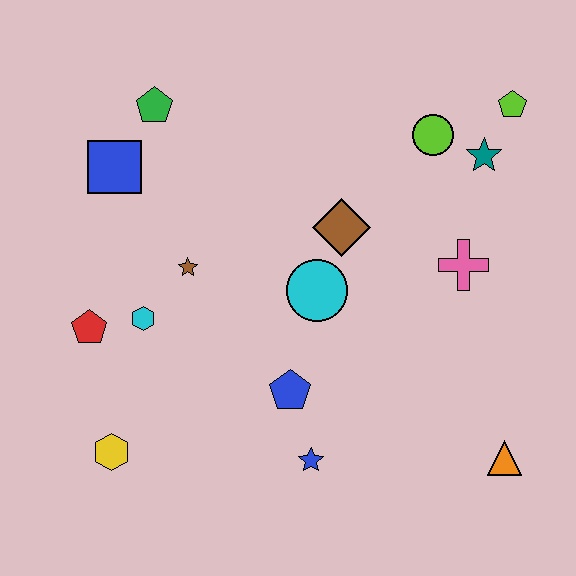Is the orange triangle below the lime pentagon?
Yes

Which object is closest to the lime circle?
The teal star is closest to the lime circle.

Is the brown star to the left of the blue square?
No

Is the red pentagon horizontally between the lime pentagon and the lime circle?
No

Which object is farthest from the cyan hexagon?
The lime pentagon is farthest from the cyan hexagon.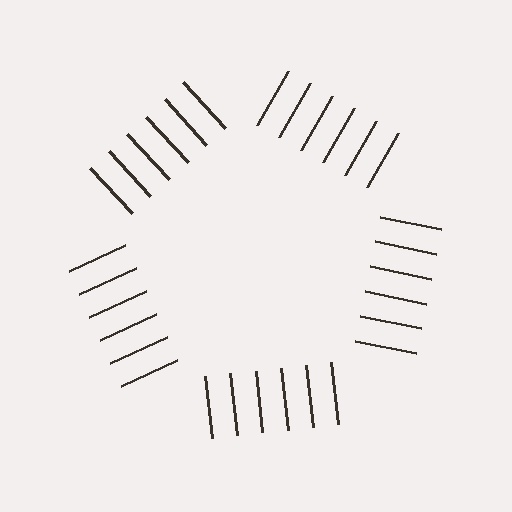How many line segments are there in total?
30 — 6 along each of the 5 edges.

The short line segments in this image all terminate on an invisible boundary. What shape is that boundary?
An illusory pentagon — the line segments terminate on its edges but no continuous stroke is drawn.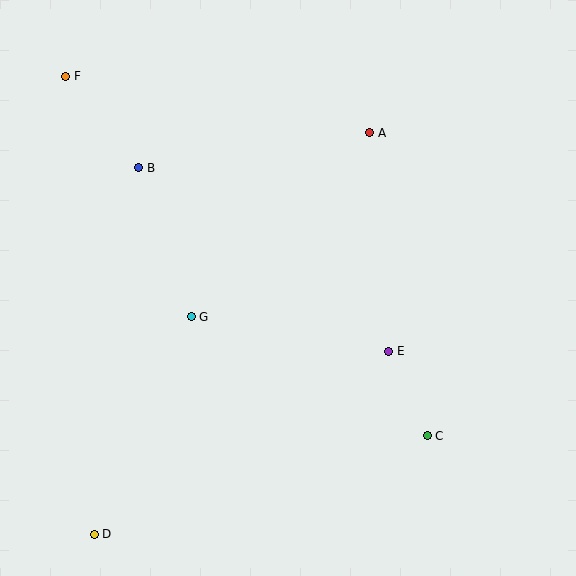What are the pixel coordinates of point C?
Point C is at (427, 436).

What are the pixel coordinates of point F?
Point F is at (66, 76).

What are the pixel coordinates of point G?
Point G is at (191, 317).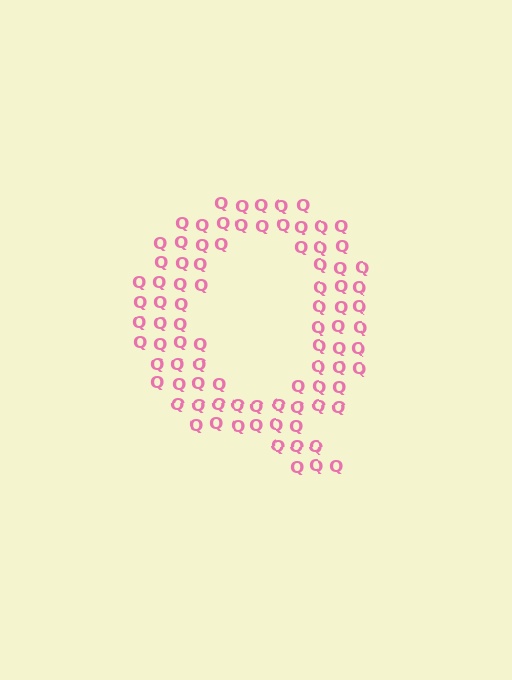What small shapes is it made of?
It is made of small letter Q's.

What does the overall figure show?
The overall figure shows the letter Q.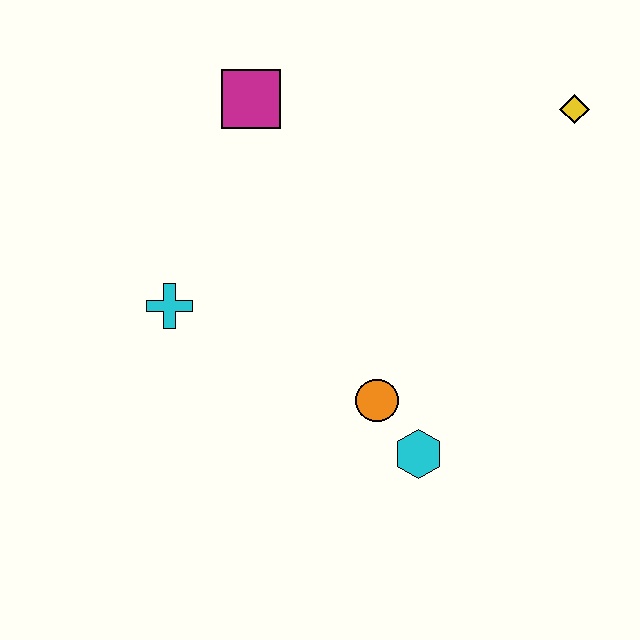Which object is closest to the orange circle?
The cyan hexagon is closest to the orange circle.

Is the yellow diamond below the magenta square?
Yes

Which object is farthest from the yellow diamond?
The cyan cross is farthest from the yellow diamond.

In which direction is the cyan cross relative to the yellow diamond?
The cyan cross is to the left of the yellow diamond.